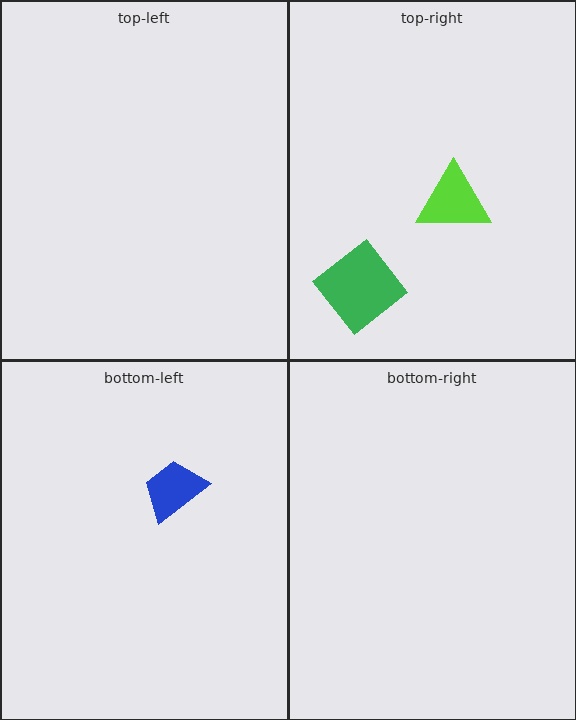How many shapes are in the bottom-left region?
1.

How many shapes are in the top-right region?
2.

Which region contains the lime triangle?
The top-right region.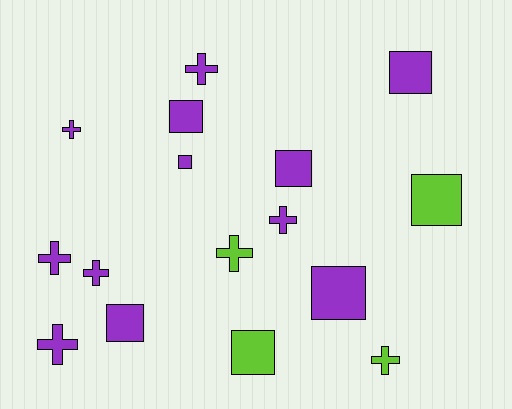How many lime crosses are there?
There are 2 lime crosses.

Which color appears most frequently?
Purple, with 12 objects.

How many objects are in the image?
There are 16 objects.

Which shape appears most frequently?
Cross, with 8 objects.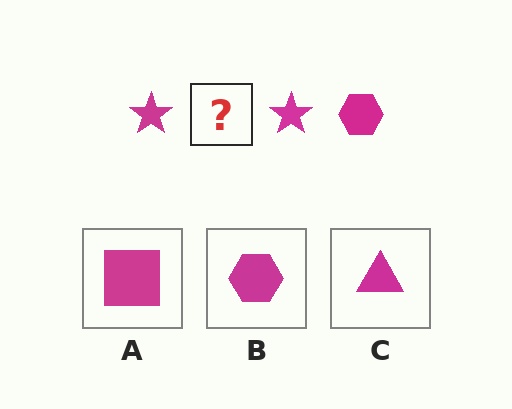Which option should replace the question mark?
Option B.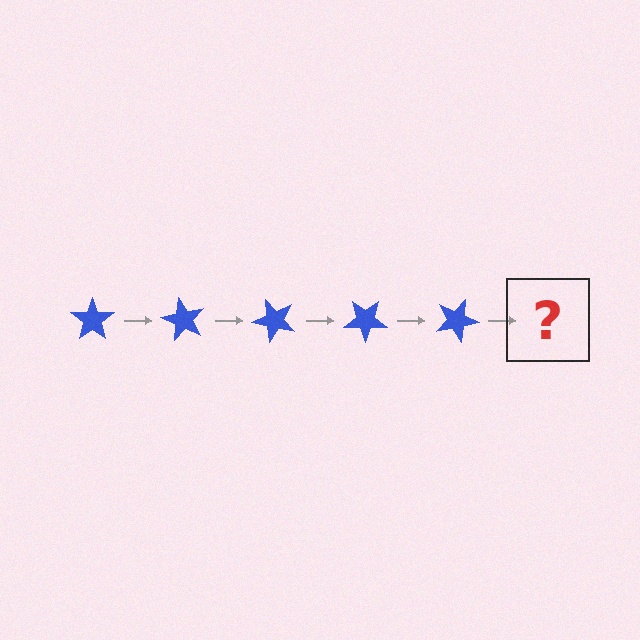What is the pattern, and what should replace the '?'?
The pattern is that the star rotates 60 degrees each step. The '?' should be a blue star rotated 300 degrees.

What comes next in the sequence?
The next element should be a blue star rotated 300 degrees.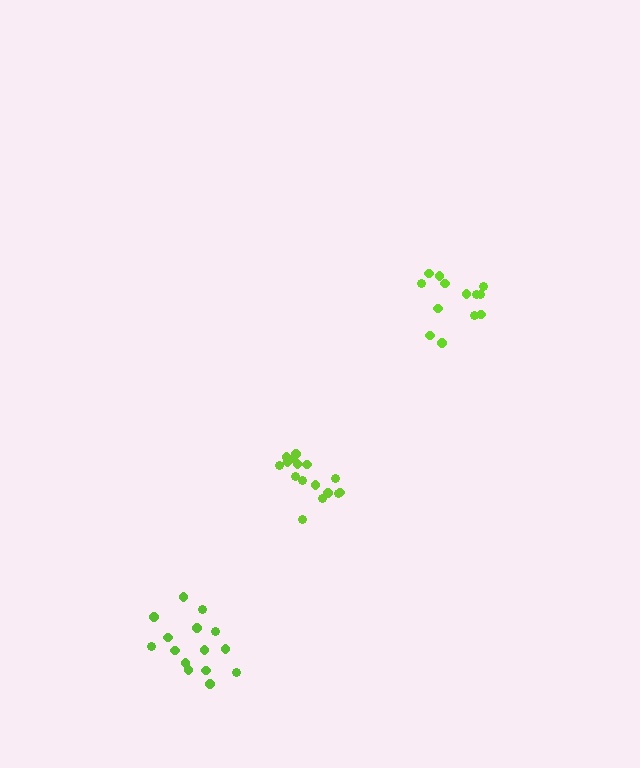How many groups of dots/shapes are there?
There are 3 groups.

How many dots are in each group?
Group 1: 13 dots, Group 2: 16 dots, Group 3: 15 dots (44 total).